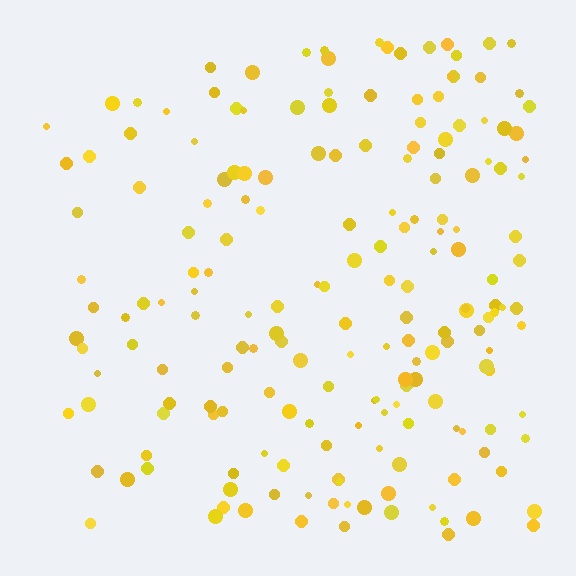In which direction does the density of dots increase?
From left to right, with the right side densest.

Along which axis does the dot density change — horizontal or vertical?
Horizontal.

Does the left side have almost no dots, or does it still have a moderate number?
Still a moderate number, just noticeably fewer than the right.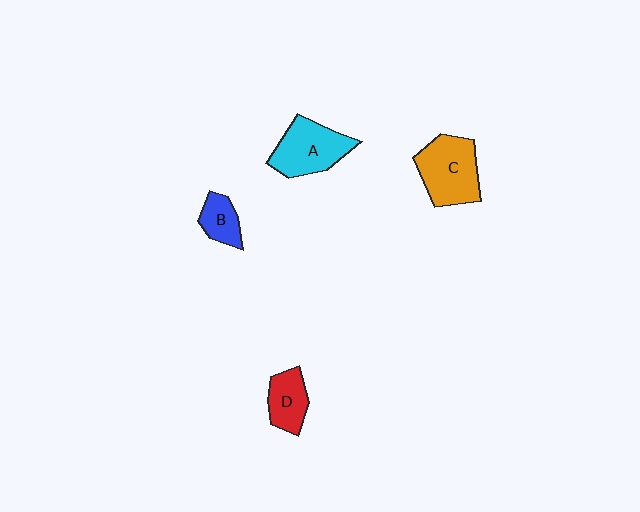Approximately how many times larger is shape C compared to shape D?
Approximately 1.7 times.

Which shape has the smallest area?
Shape B (blue).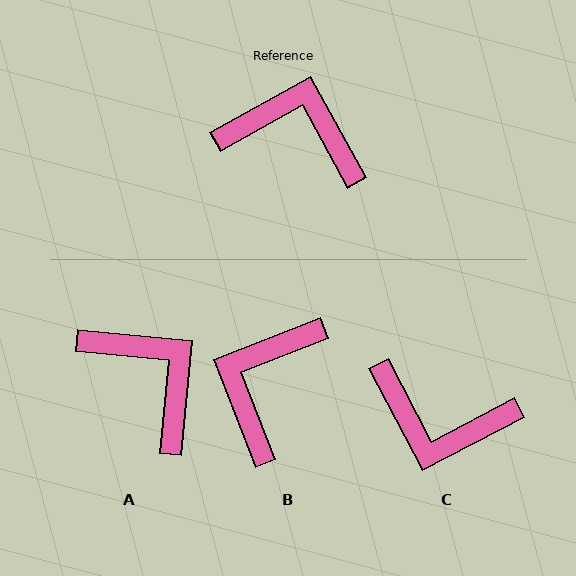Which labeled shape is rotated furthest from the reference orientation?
C, about 179 degrees away.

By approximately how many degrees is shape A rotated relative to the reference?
Approximately 34 degrees clockwise.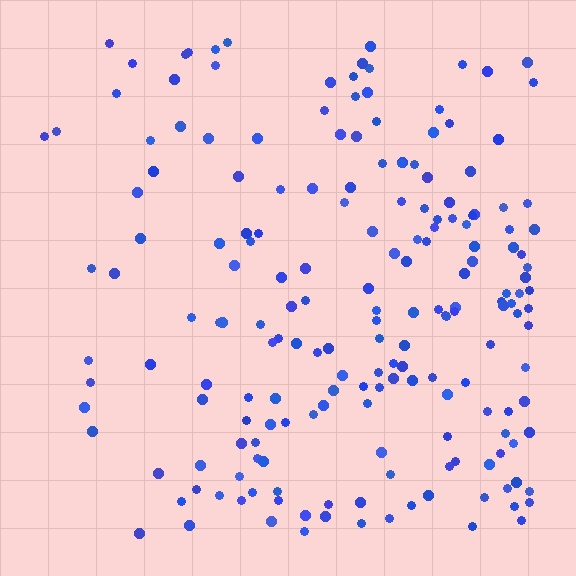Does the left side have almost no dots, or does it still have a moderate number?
Still a moderate number, just noticeably fewer than the right.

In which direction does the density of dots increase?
From left to right, with the right side densest.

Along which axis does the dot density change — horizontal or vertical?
Horizontal.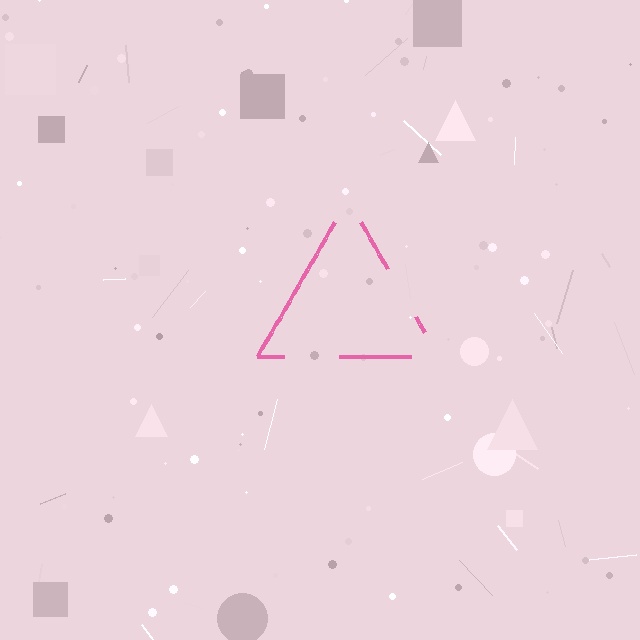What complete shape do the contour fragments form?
The contour fragments form a triangle.